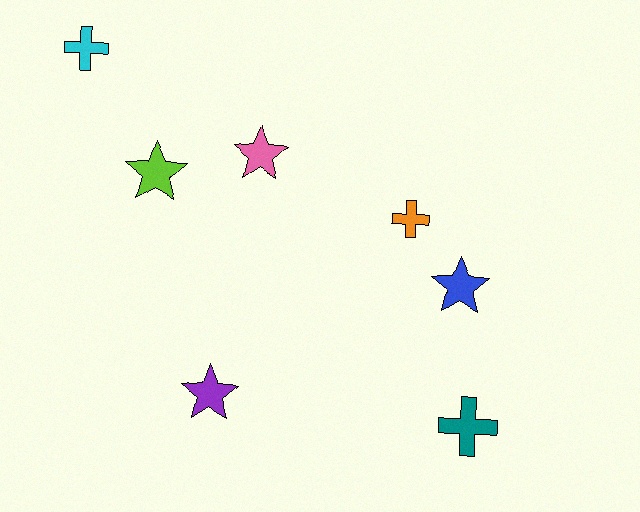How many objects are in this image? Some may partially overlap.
There are 7 objects.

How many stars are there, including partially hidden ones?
There are 4 stars.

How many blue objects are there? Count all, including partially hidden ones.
There is 1 blue object.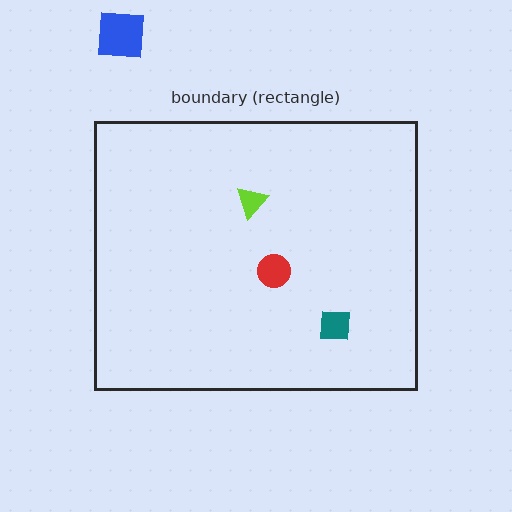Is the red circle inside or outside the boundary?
Inside.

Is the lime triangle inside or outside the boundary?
Inside.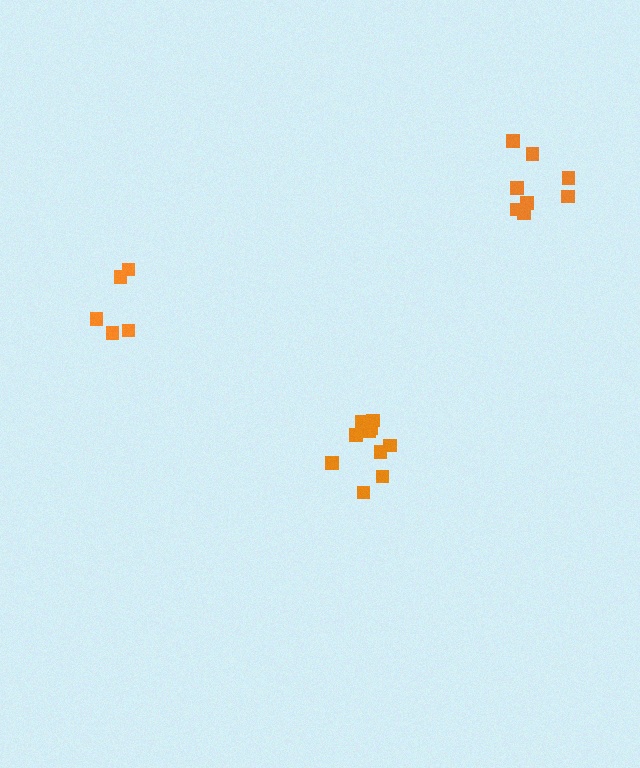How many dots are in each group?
Group 1: 8 dots, Group 2: 10 dots, Group 3: 5 dots (23 total).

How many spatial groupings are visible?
There are 3 spatial groupings.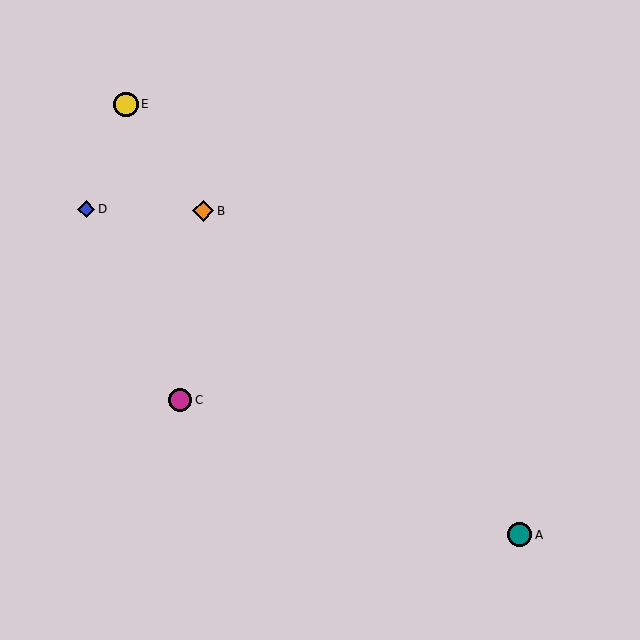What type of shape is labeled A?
Shape A is a teal circle.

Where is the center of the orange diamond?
The center of the orange diamond is at (203, 211).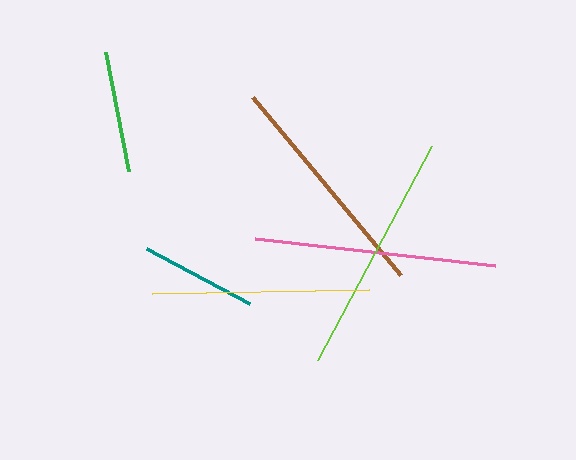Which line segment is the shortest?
The teal line is the shortest at approximately 117 pixels.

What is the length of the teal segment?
The teal segment is approximately 117 pixels long.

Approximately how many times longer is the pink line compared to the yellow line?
The pink line is approximately 1.1 times the length of the yellow line.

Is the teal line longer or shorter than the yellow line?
The yellow line is longer than the teal line.